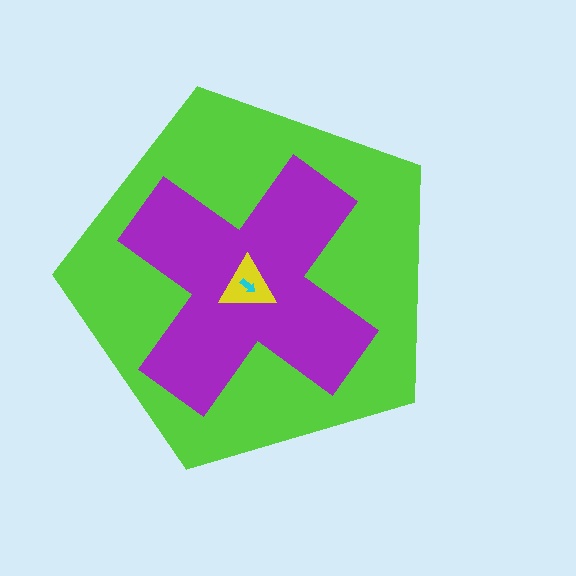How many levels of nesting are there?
4.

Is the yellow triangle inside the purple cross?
Yes.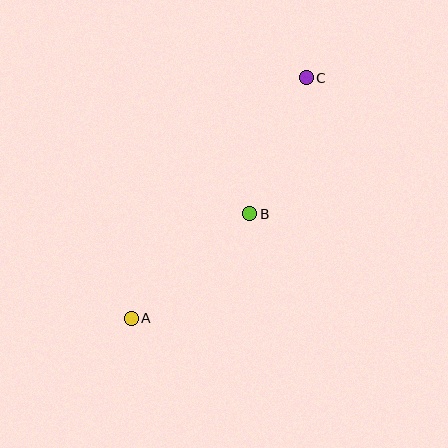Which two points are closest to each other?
Points B and C are closest to each other.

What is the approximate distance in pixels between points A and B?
The distance between A and B is approximately 158 pixels.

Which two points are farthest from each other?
Points A and C are farthest from each other.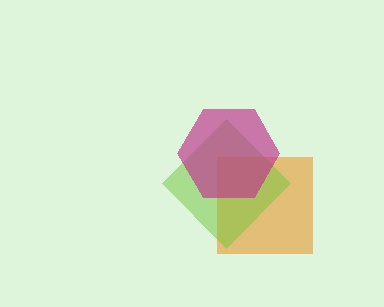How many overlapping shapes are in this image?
There are 3 overlapping shapes in the image.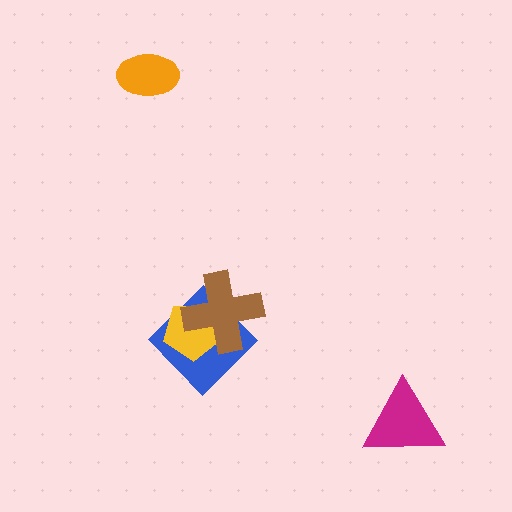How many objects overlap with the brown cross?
2 objects overlap with the brown cross.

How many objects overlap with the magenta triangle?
0 objects overlap with the magenta triangle.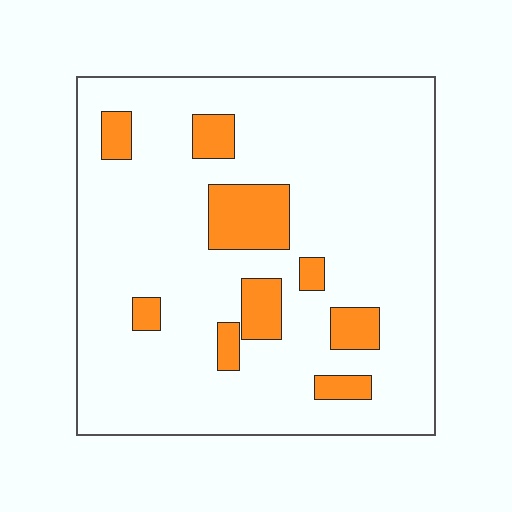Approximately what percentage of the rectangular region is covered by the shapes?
Approximately 15%.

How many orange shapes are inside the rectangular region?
9.